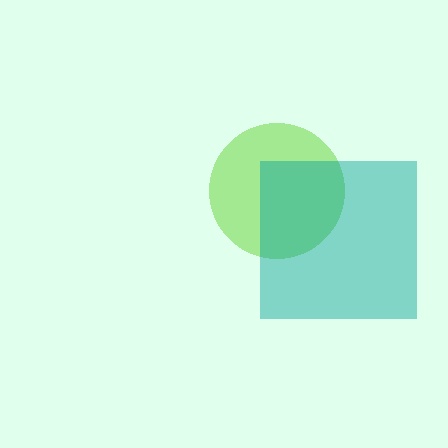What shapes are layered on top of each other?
The layered shapes are: a lime circle, a teal square.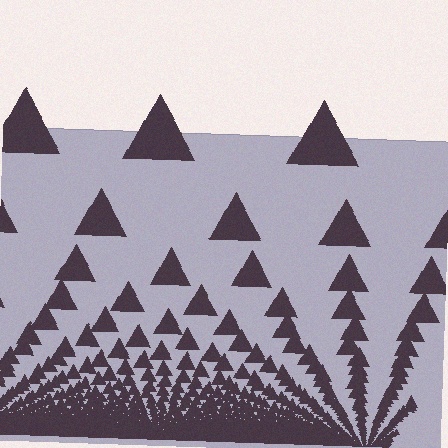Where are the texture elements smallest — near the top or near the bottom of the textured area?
Near the bottom.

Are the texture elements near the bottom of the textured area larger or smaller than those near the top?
Smaller. The gradient is inverted — elements near the bottom are smaller and denser.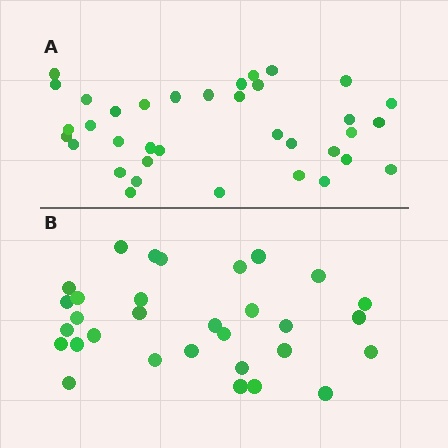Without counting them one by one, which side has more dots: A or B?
Region A (the top region) has more dots.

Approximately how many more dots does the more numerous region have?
Region A has about 5 more dots than region B.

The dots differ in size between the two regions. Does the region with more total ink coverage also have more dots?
No. Region B has more total ink coverage because its dots are larger, but region A actually contains more individual dots. Total area can be misleading — the number of items is what matters here.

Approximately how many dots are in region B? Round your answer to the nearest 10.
About 30 dots. (The exact count is 31, which rounds to 30.)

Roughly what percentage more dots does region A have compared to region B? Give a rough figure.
About 15% more.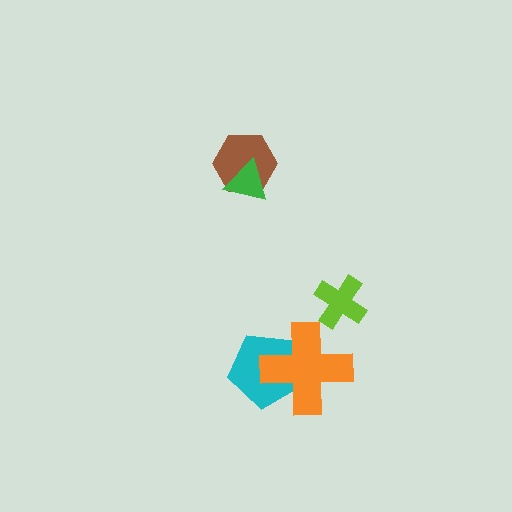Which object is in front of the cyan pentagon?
The orange cross is in front of the cyan pentagon.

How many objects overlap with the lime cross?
0 objects overlap with the lime cross.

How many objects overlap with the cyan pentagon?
1 object overlaps with the cyan pentagon.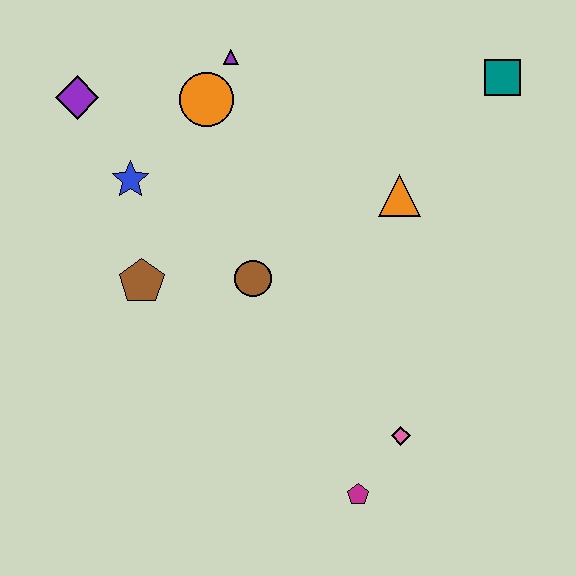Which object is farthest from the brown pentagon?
The teal square is farthest from the brown pentagon.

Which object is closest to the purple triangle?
The orange circle is closest to the purple triangle.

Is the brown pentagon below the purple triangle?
Yes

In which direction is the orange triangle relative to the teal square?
The orange triangle is below the teal square.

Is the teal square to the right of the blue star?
Yes